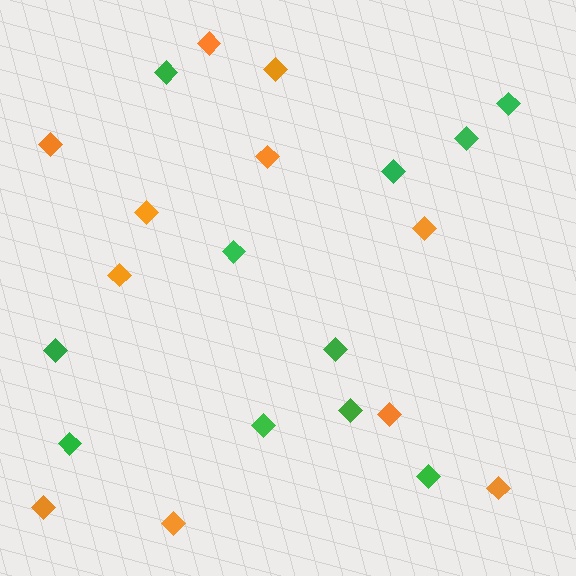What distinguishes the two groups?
There are 2 groups: one group of orange diamonds (11) and one group of green diamonds (11).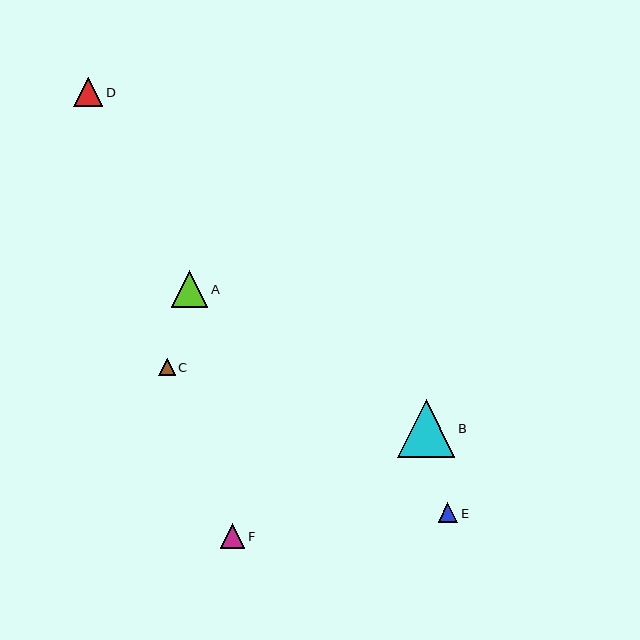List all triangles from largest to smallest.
From largest to smallest: B, A, D, F, E, C.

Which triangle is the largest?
Triangle B is the largest with a size of approximately 57 pixels.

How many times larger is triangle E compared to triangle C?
Triangle E is approximately 1.2 times the size of triangle C.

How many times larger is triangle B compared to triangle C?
Triangle B is approximately 3.5 times the size of triangle C.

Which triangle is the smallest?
Triangle C is the smallest with a size of approximately 17 pixels.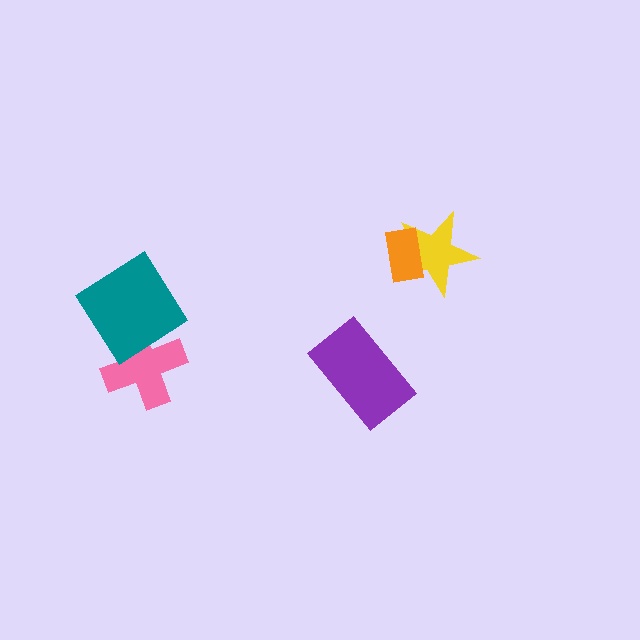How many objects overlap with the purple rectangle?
0 objects overlap with the purple rectangle.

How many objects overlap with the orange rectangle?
1 object overlaps with the orange rectangle.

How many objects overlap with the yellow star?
1 object overlaps with the yellow star.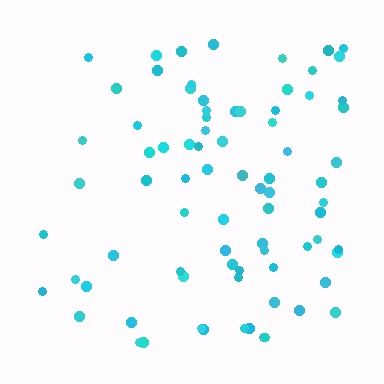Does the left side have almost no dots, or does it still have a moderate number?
Still a moderate number, just noticeably fewer than the right.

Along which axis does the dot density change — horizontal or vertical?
Horizontal.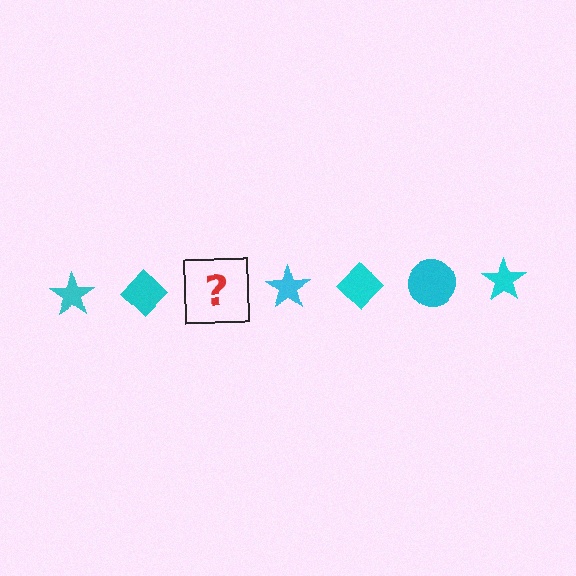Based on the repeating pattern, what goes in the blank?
The blank should be a cyan circle.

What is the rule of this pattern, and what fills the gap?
The rule is that the pattern cycles through star, diamond, circle shapes in cyan. The gap should be filled with a cyan circle.